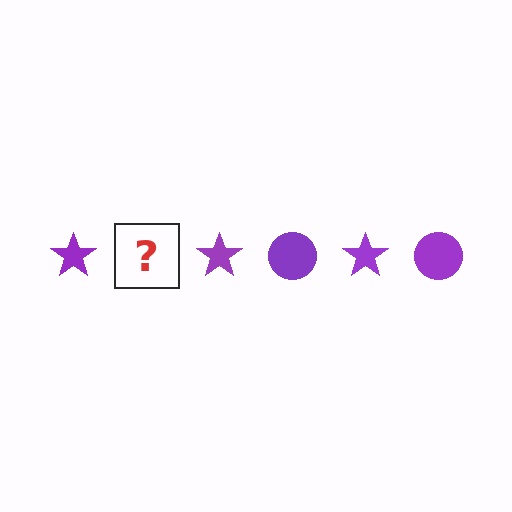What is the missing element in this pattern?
The missing element is a purple circle.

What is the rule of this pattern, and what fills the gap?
The rule is that the pattern cycles through star, circle shapes in purple. The gap should be filled with a purple circle.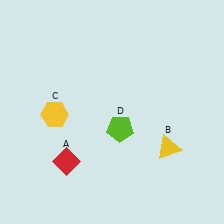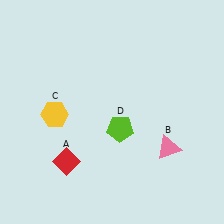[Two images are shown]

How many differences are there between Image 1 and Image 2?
There is 1 difference between the two images.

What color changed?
The triangle (B) changed from yellow in Image 1 to pink in Image 2.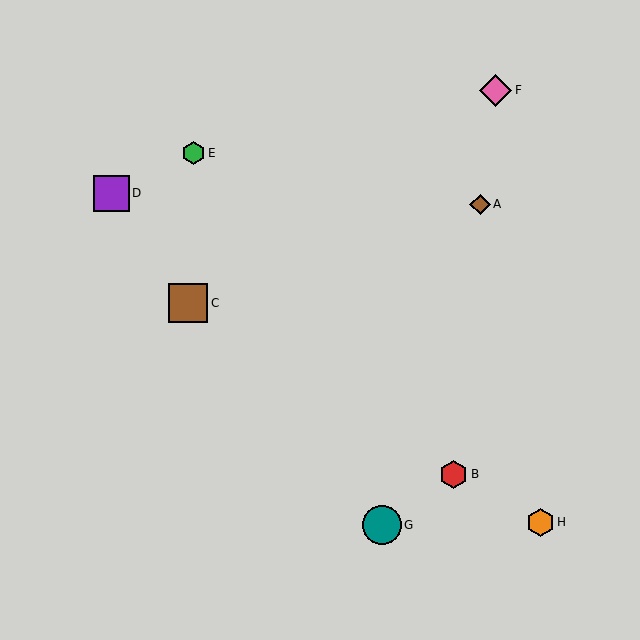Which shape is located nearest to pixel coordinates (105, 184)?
The purple square (labeled D) at (112, 193) is nearest to that location.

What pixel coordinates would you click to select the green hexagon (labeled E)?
Click at (194, 153) to select the green hexagon E.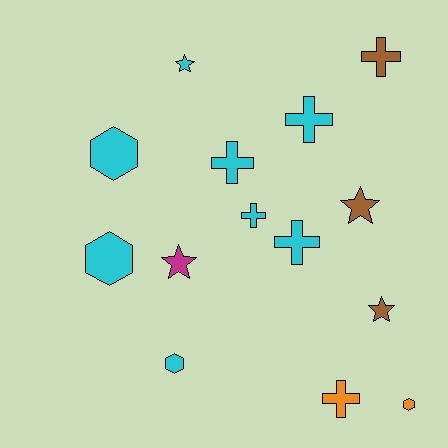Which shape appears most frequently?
Cross, with 6 objects.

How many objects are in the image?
There are 14 objects.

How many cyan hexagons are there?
There are 3 cyan hexagons.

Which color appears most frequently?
Cyan, with 8 objects.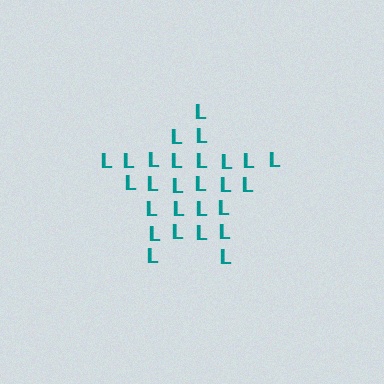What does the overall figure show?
The overall figure shows a star.